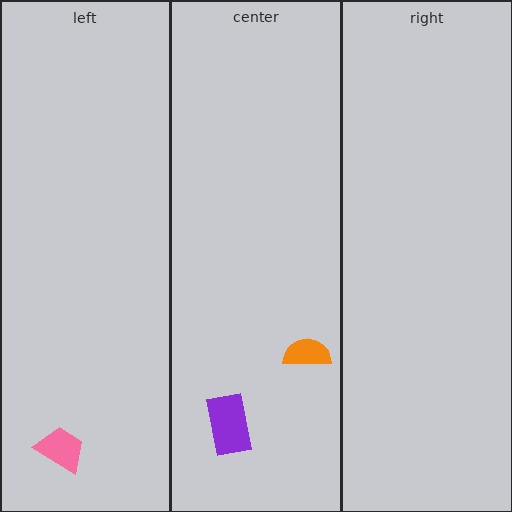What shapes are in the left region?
The pink trapezoid.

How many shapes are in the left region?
1.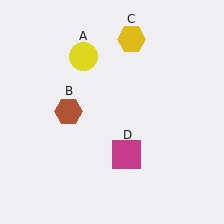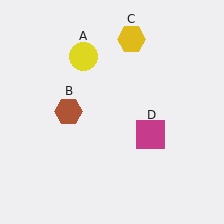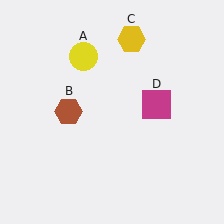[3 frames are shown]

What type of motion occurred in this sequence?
The magenta square (object D) rotated counterclockwise around the center of the scene.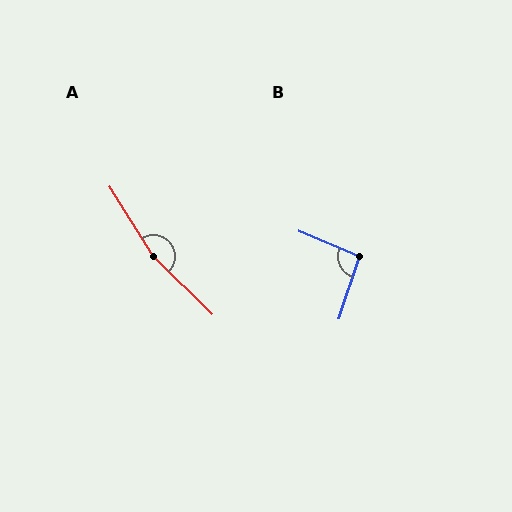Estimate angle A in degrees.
Approximately 166 degrees.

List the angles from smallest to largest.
B (95°), A (166°).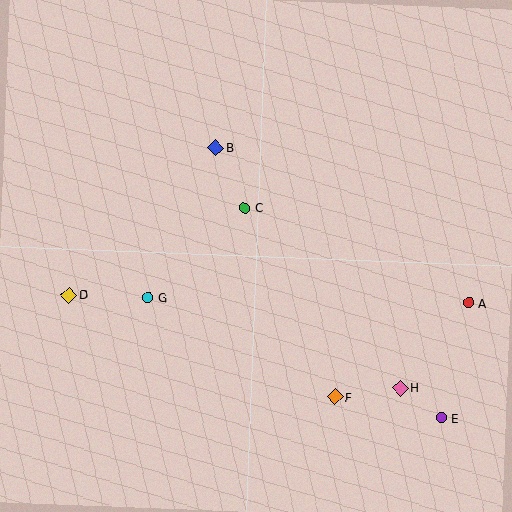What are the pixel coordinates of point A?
Point A is at (468, 303).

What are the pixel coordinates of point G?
Point G is at (148, 298).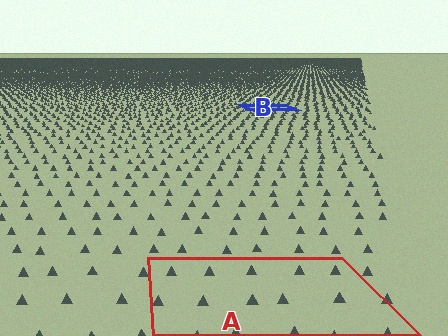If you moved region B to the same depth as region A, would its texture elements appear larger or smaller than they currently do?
They would appear larger. At a closer depth, the same texture elements are projected at a bigger on-screen size.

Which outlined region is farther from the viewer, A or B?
Region B is farther from the viewer — the texture elements inside it appear smaller and more densely packed.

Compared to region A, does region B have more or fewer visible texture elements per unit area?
Region B has more texture elements per unit area — they are packed more densely because it is farther away.